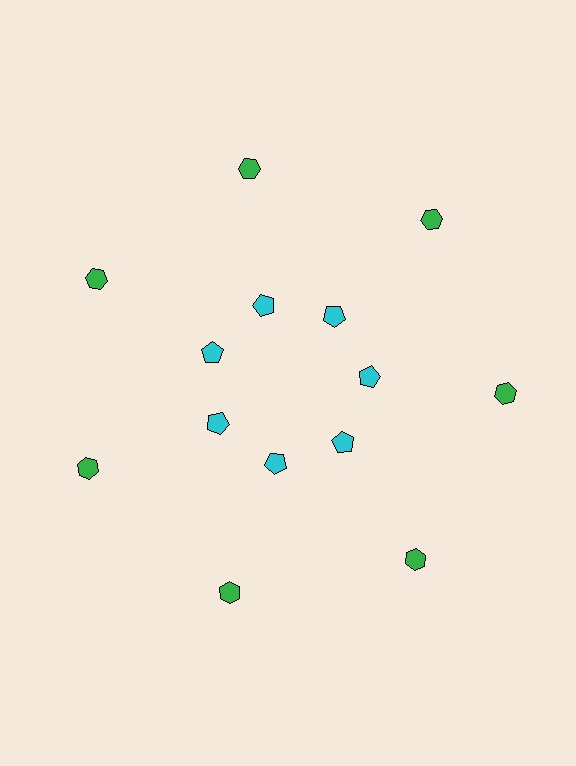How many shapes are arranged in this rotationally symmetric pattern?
There are 14 shapes, arranged in 7 groups of 2.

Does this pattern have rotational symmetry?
Yes, this pattern has 7-fold rotational symmetry. It looks the same after rotating 51 degrees around the center.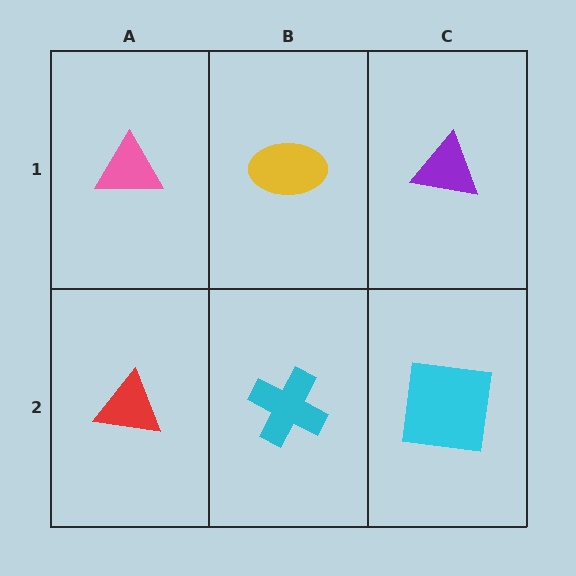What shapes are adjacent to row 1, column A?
A red triangle (row 2, column A), a yellow ellipse (row 1, column B).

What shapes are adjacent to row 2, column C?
A purple triangle (row 1, column C), a cyan cross (row 2, column B).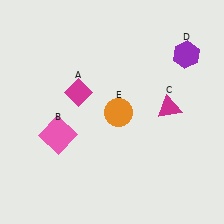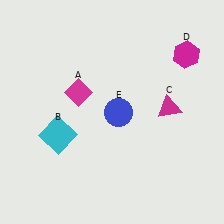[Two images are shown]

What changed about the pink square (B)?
In Image 1, B is pink. In Image 2, it changed to cyan.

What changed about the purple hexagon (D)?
In Image 1, D is purple. In Image 2, it changed to magenta.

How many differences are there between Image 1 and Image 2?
There are 3 differences between the two images.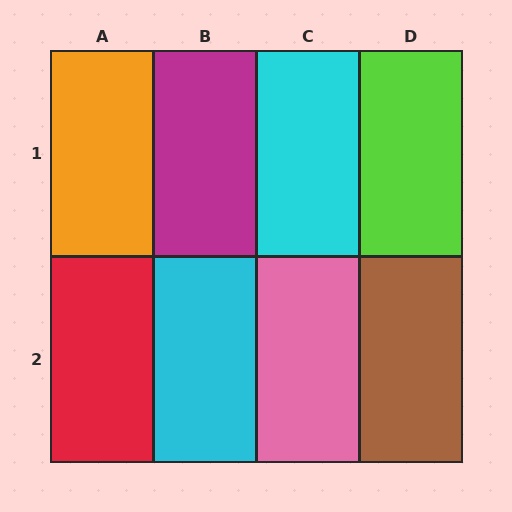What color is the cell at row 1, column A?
Orange.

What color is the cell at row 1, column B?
Magenta.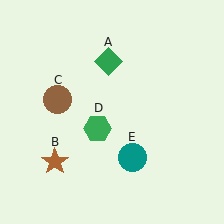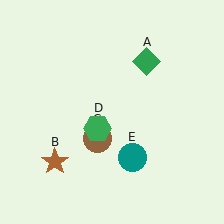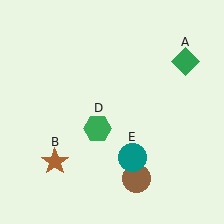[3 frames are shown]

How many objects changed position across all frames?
2 objects changed position: green diamond (object A), brown circle (object C).